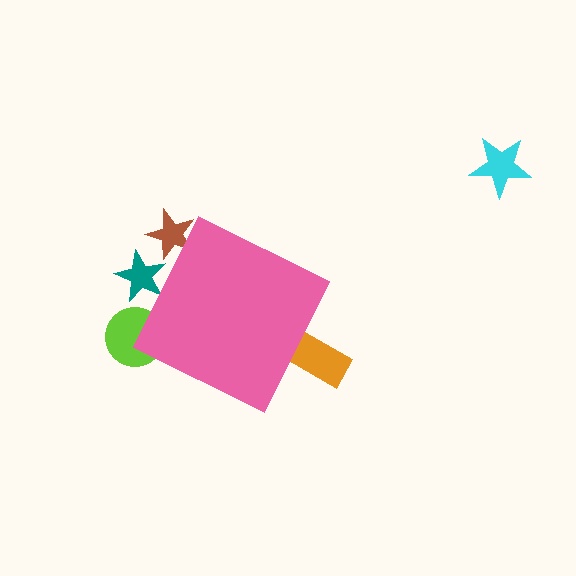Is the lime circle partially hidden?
Yes, the lime circle is partially hidden behind the pink diamond.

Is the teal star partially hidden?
Yes, the teal star is partially hidden behind the pink diamond.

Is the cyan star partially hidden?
No, the cyan star is fully visible.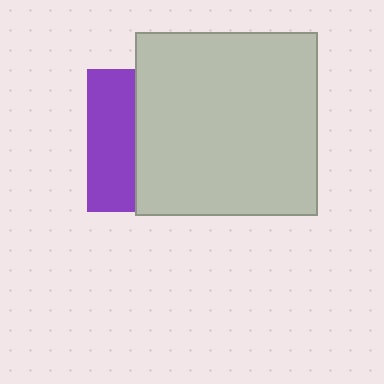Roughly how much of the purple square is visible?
A small part of it is visible (roughly 34%).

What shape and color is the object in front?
The object in front is a light gray square.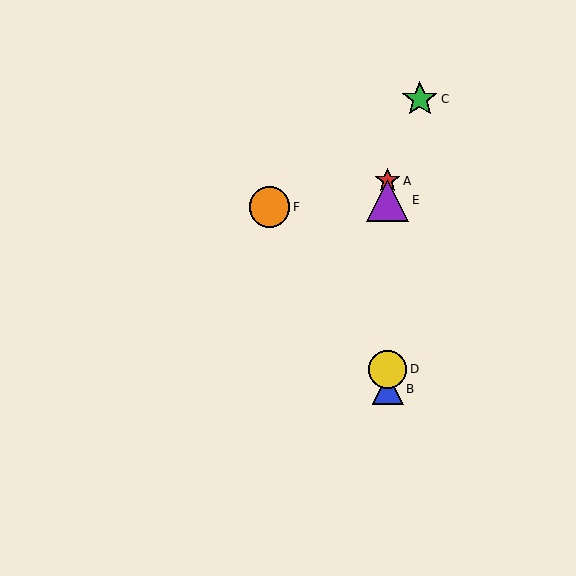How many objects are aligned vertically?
4 objects (A, B, D, E) are aligned vertically.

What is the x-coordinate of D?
Object D is at x≈388.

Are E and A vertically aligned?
Yes, both are at x≈388.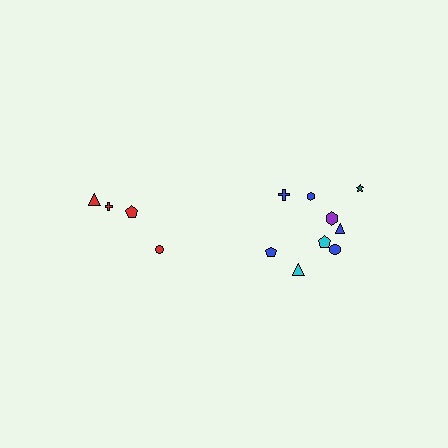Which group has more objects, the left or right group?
The right group.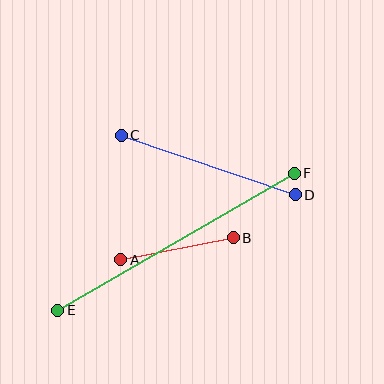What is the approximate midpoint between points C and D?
The midpoint is at approximately (208, 165) pixels.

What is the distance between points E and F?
The distance is approximately 273 pixels.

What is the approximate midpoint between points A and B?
The midpoint is at approximately (177, 249) pixels.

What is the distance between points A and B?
The distance is approximately 115 pixels.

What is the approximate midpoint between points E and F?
The midpoint is at approximately (176, 242) pixels.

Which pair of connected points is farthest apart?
Points E and F are farthest apart.